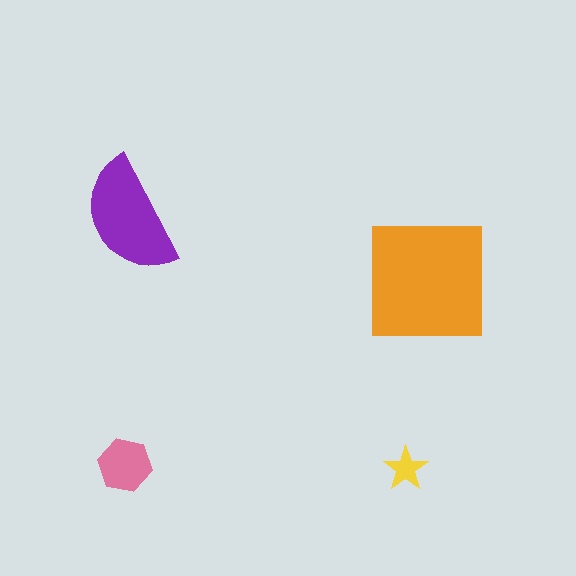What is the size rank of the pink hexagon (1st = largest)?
3rd.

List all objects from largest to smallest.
The orange square, the purple semicircle, the pink hexagon, the yellow star.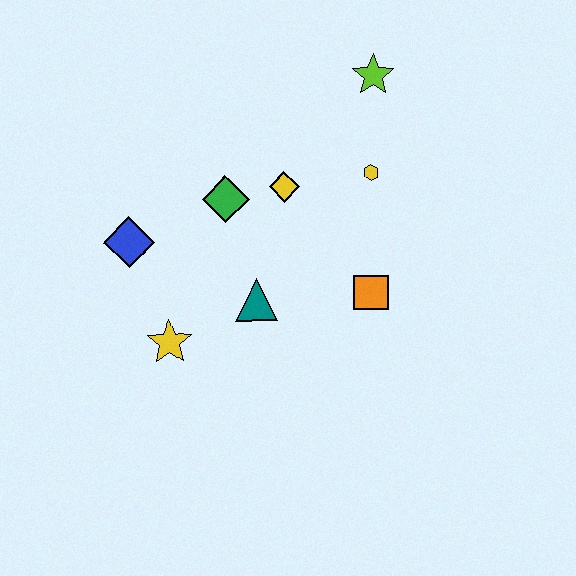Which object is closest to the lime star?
The yellow hexagon is closest to the lime star.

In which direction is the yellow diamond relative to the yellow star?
The yellow diamond is above the yellow star.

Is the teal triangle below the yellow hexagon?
Yes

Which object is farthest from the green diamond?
The lime star is farthest from the green diamond.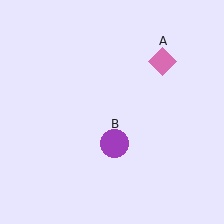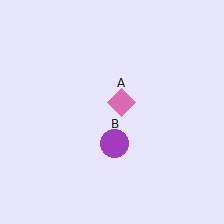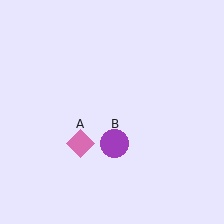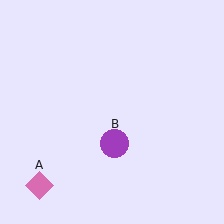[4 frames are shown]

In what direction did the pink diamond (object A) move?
The pink diamond (object A) moved down and to the left.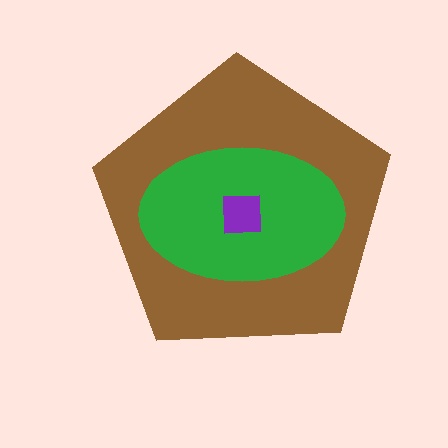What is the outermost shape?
The brown pentagon.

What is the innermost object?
The purple square.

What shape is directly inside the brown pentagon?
The green ellipse.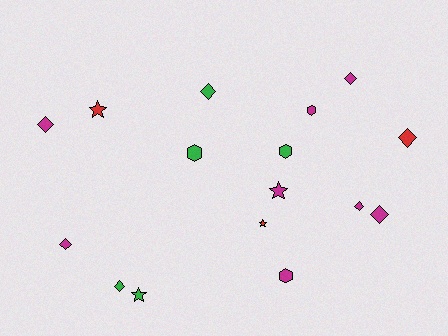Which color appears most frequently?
Magenta, with 8 objects.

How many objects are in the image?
There are 16 objects.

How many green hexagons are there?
There are 2 green hexagons.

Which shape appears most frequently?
Diamond, with 8 objects.